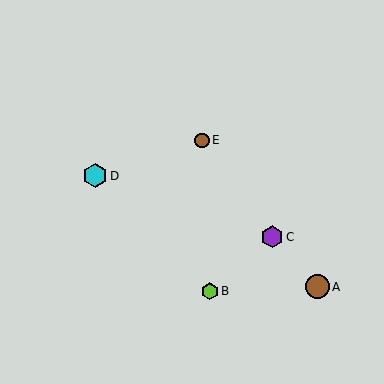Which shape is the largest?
The brown circle (labeled A) is the largest.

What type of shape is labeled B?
Shape B is a lime hexagon.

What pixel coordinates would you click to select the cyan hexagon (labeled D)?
Click at (95, 176) to select the cyan hexagon D.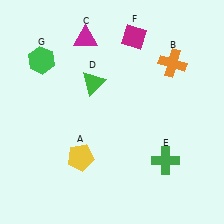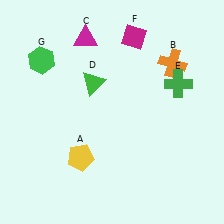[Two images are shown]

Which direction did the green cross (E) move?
The green cross (E) moved up.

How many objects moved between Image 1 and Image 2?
1 object moved between the two images.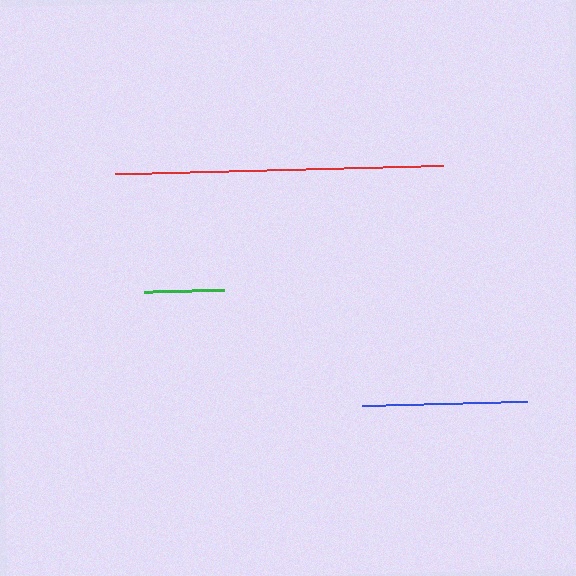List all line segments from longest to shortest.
From longest to shortest: red, blue, green.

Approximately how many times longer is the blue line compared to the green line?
The blue line is approximately 2.1 times the length of the green line.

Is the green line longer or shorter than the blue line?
The blue line is longer than the green line.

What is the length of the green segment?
The green segment is approximately 81 pixels long.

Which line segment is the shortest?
The green line is the shortest at approximately 81 pixels.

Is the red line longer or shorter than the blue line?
The red line is longer than the blue line.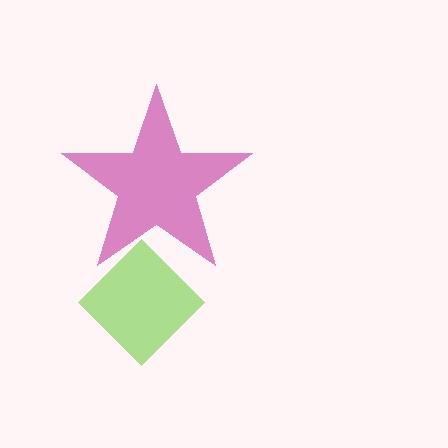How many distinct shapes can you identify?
There are 2 distinct shapes: a magenta star, a lime diamond.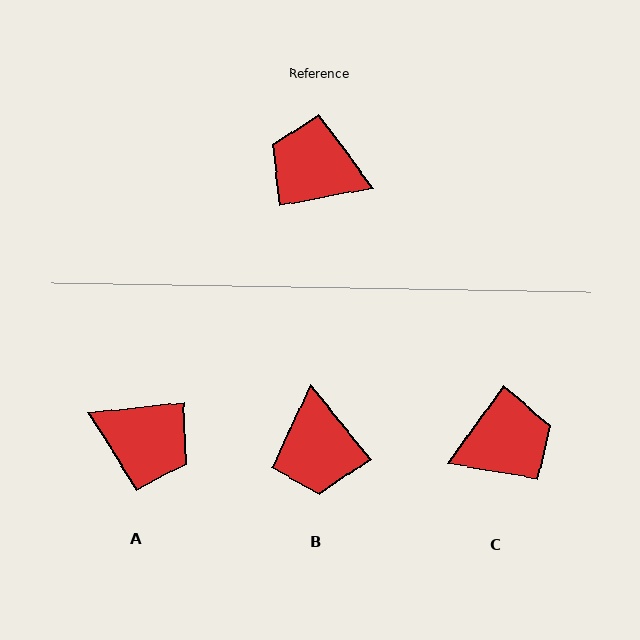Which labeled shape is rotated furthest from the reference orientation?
A, about 175 degrees away.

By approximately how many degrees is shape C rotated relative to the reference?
Approximately 137 degrees clockwise.